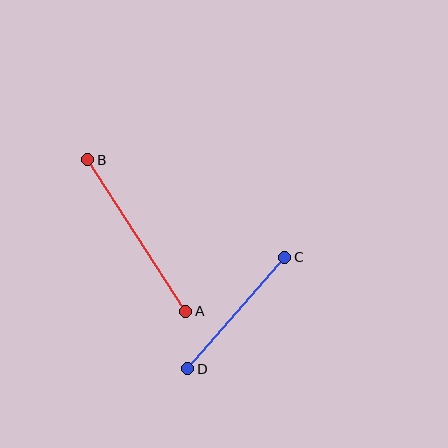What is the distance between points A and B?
The distance is approximately 180 pixels.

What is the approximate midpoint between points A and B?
The midpoint is at approximately (137, 235) pixels.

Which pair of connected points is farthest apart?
Points A and B are farthest apart.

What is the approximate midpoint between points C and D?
The midpoint is at approximately (236, 313) pixels.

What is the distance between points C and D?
The distance is approximately 148 pixels.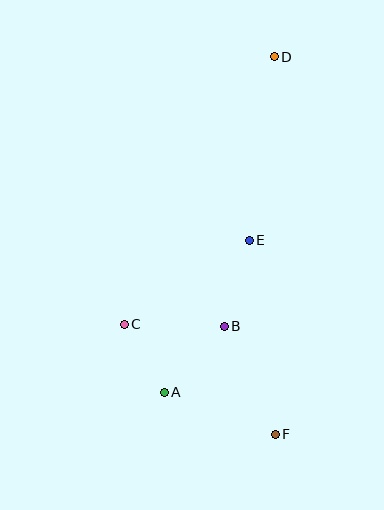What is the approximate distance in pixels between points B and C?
The distance between B and C is approximately 100 pixels.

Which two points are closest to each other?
Points A and C are closest to each other.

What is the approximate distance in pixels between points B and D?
The distance between B and D is approximately 274 pixels.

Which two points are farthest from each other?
Points D and F are farthest from each other.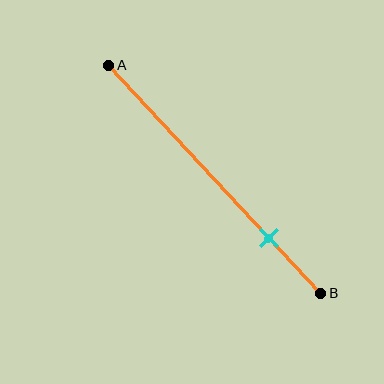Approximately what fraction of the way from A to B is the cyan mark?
The cyan mark is approximately 75% of the way from A to B.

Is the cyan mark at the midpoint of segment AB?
No, the mark is at about 75% from A, not at the 50% midpoint.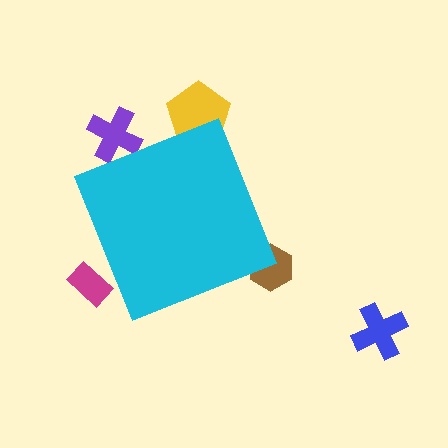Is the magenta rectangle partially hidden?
Yes, the magenta rectangle is partially hidden behind the cyan diamond.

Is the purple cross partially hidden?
Yes, the purple cross is partially hidden behind the cyan diamond.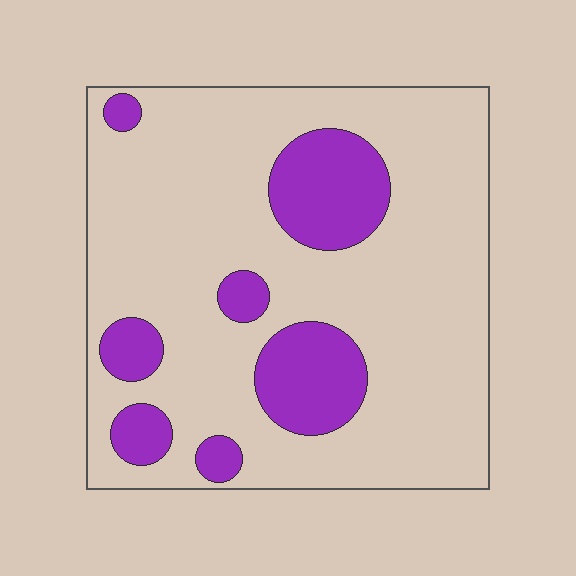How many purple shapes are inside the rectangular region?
7.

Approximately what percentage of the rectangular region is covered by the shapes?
Approximately 20%.